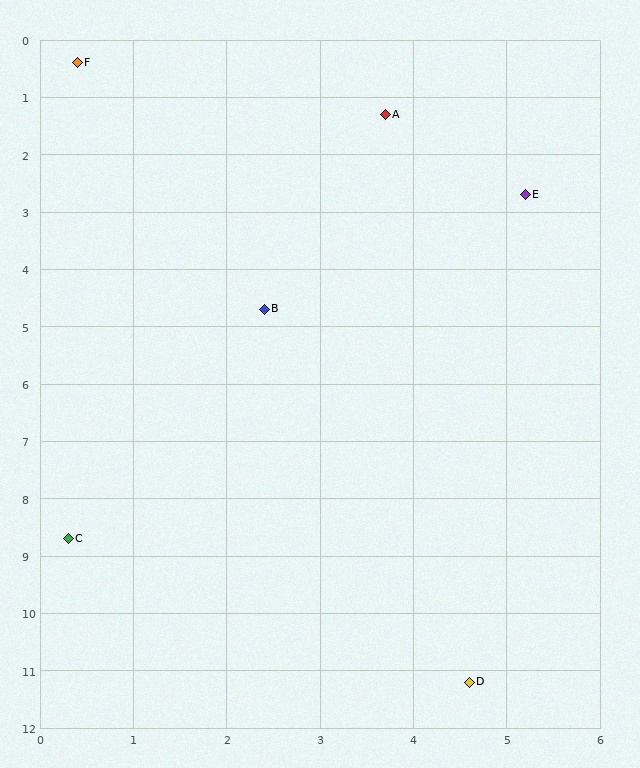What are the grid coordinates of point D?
Point D is at approximately (4.6, 11.2).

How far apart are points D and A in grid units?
Points D and A are about 9.9 grid units apart.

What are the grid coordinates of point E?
Point E is at approximately (5.2, 2.7).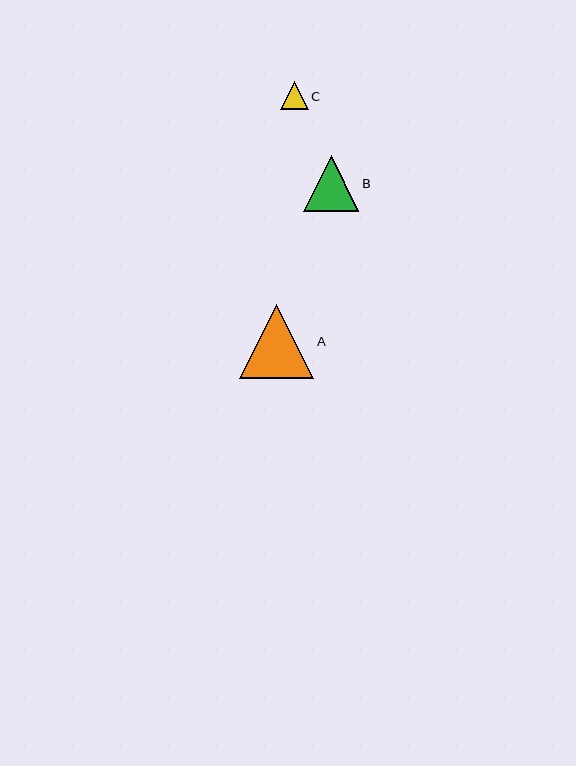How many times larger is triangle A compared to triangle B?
Triangle A is approximately 1.3 times the size of triangle B.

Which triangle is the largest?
Triangle A is the largest with a size of approximately 74 pixels.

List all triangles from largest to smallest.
From largest to smallest: A, B, C.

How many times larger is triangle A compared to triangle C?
Triangle A is approximately 2.6 times the size of triangle C.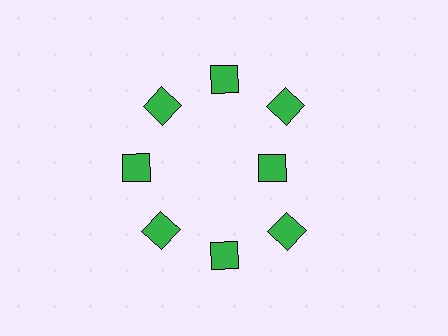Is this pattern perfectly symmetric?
No. The 8 green diamonds are arranged in a ring, but one element near the 3 o'clock position is pulled inward toward the center, breaking the 8-fold rotational symmetry.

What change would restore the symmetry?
The symmetry would be restored by moving it outward, back onto the ring so that all 8 diamonds sit at equal angles and equal distance from the center.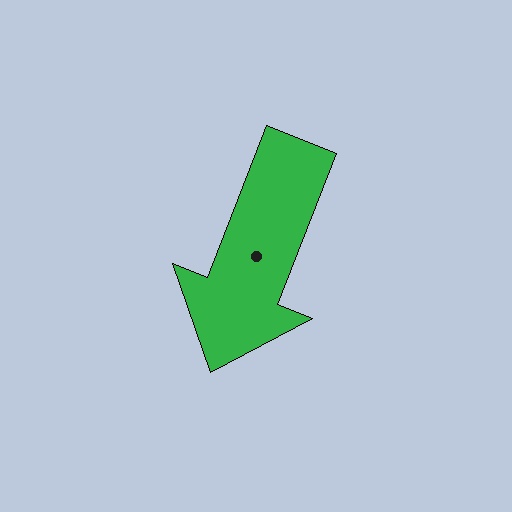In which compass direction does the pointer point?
South.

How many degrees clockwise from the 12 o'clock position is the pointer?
Approximately 201 degrees.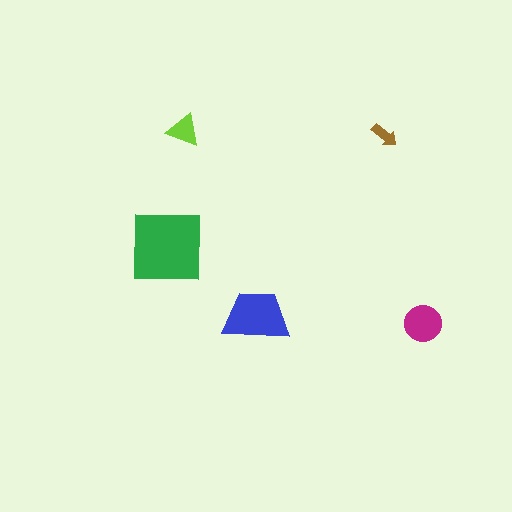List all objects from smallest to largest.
The brown arrow, the lime triangle, the magenta circle, the blue trapezoid, the green square.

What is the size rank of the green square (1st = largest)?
1st.